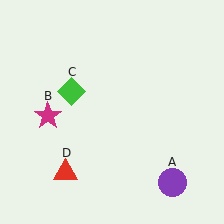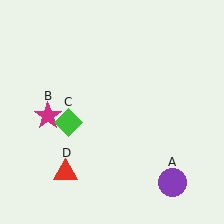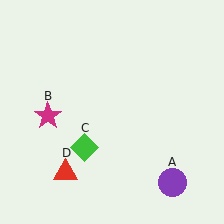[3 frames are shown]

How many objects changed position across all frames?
1 object changed position: green diamond (object C).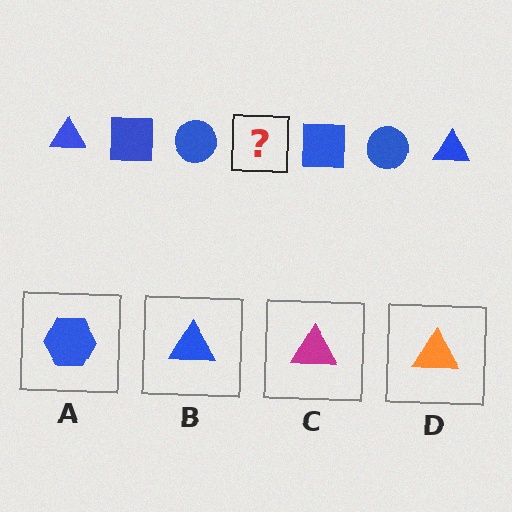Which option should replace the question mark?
Option B.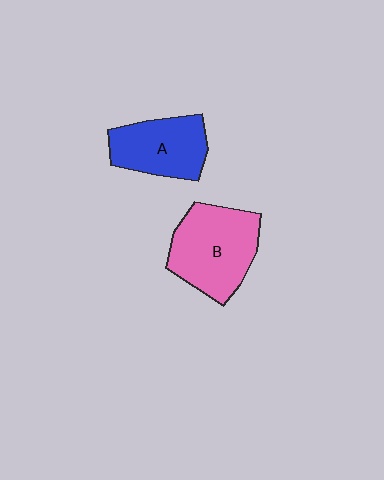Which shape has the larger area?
Shape B (pink).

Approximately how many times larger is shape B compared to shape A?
Approximately 1.3 times.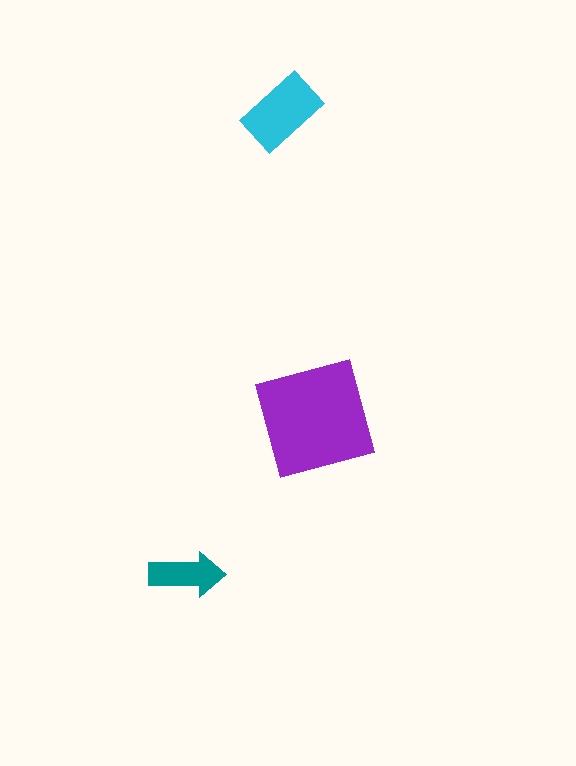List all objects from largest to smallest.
The purple square, the cyan rectangle, the teal arrow.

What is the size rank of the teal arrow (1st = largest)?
3rd.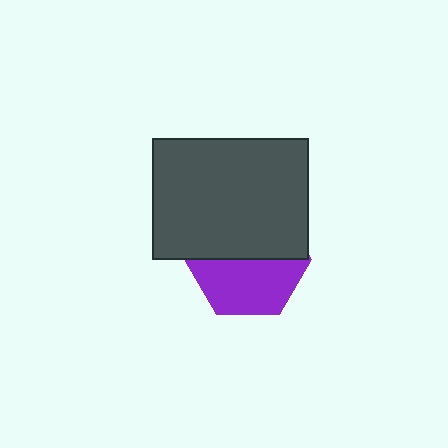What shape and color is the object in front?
The object in front is a dark gray rectangle.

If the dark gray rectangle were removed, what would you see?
You would see the complete purple hexagon.